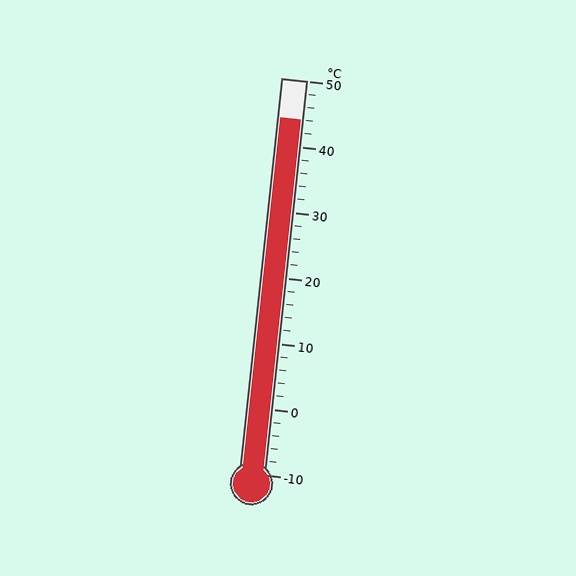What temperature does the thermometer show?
The thermometer shows approximately 44°C.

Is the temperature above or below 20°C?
The temperature is above 20°C.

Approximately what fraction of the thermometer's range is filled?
The thermometer is filled to approximately 90% of its range.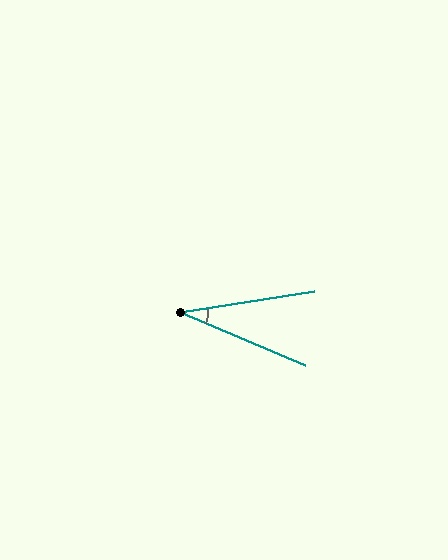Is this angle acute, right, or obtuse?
It is acute.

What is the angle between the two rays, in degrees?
Approximately 32 degrees.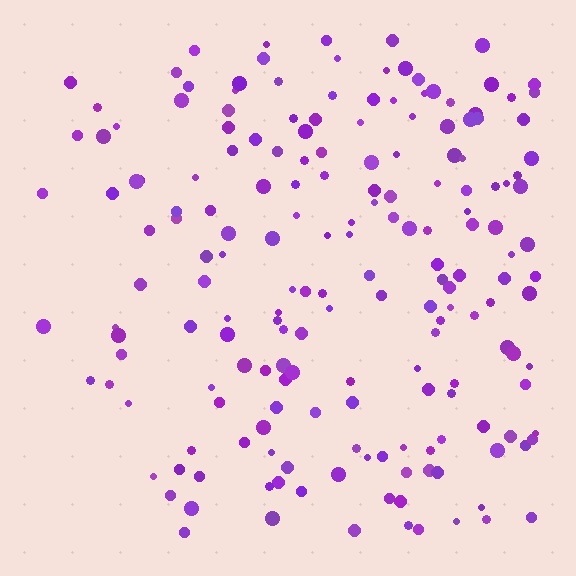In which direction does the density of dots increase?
From left to right, with the right side densest.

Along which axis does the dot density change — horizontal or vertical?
Horizontal.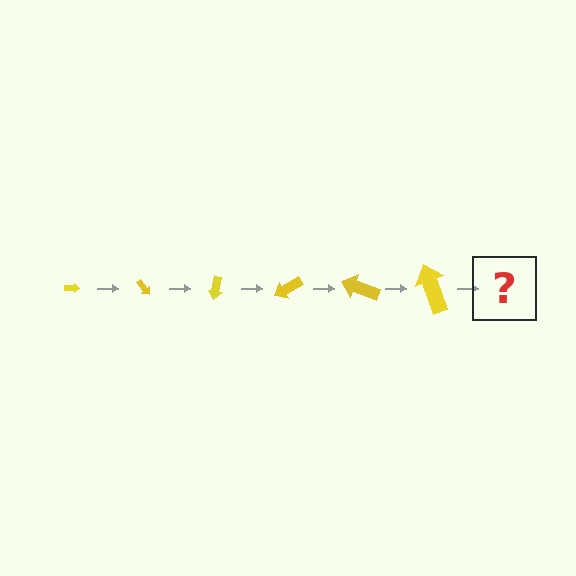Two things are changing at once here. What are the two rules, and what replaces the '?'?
The two rules are that the arrow grows larger each step and it rotates 50 degrees each step. The '?' should be an arrow, larger than the previous one and rotated 300 degrees from the start.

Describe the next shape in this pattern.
It should be an arrow, larger than the previous one and rotated 300 degrees from the start.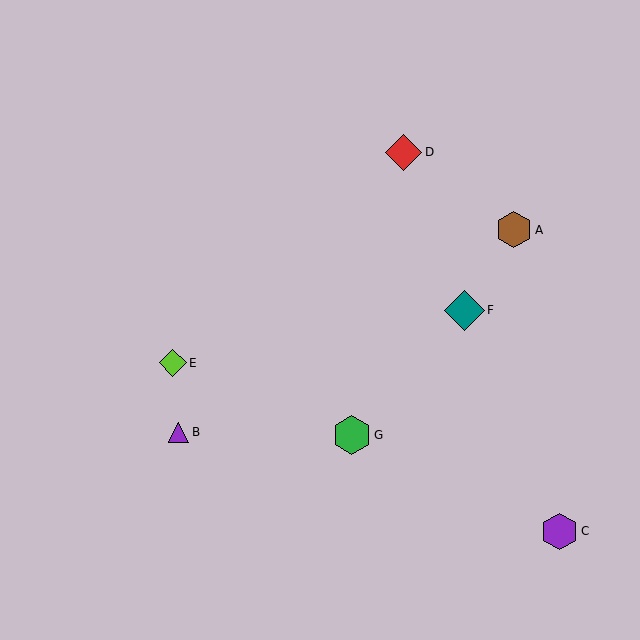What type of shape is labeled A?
Shape A is a brown hexagon.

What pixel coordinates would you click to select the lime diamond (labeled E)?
Click at (173, 363) to select the lime diamond E.